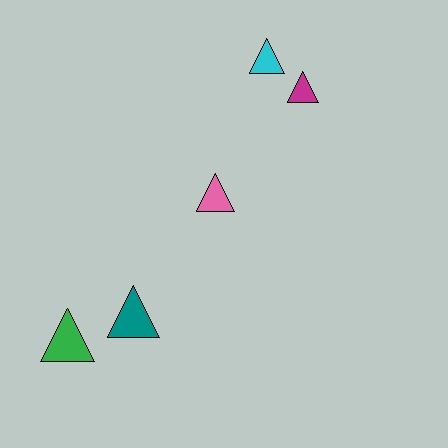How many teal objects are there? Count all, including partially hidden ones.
There is 1 teal object.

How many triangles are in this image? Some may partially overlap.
There are 5 triangles.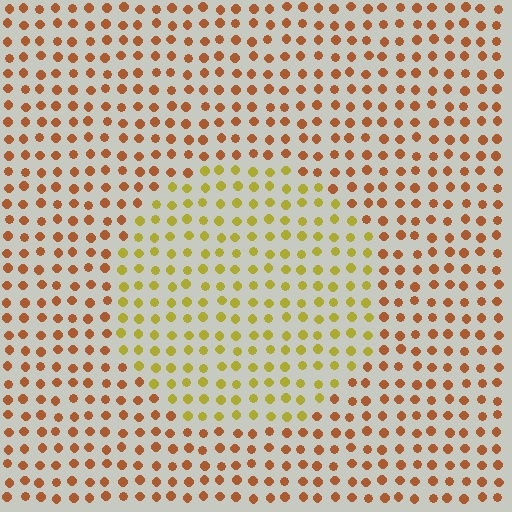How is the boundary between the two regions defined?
The boundary is defined purely by a slight shift in hue (about 39 degrees). Spacing, size, and orientation are identical on both sides.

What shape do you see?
I see a circle.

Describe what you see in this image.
The image is filled with small brown elements in a uniform arrangement. A circle-shaped region is visible where the elements are tinted to a slightly different hue, forming a subtle color boundary.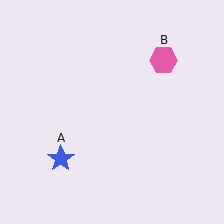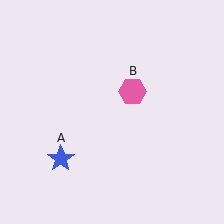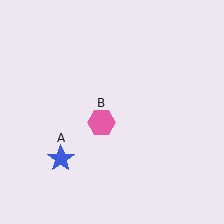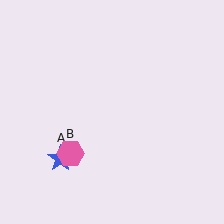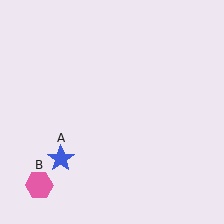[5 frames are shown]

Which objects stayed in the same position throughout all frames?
Blue star (object A) remained stationary.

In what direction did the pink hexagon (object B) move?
The pink hexagon (object B) moved down and to the left.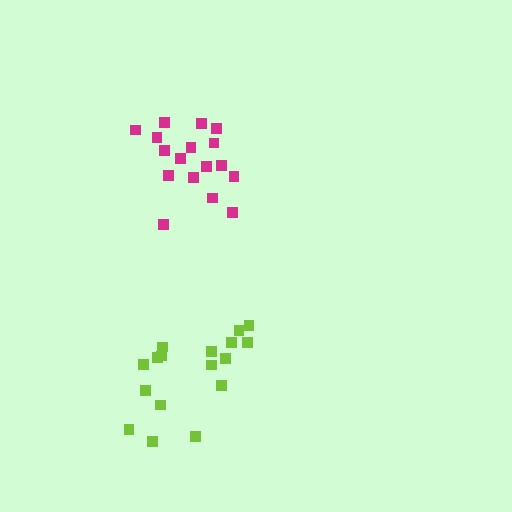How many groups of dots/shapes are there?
There are 2 groups.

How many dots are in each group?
Group 1: 17 dots, Group 2: 17 dots (34 total).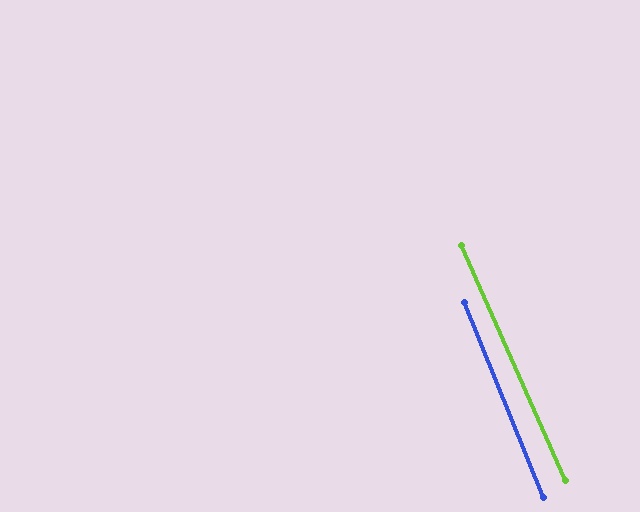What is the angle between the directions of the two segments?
Approximately 2 degrees.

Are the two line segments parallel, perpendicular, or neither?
Parallel — their directions differ by only 1.9°.